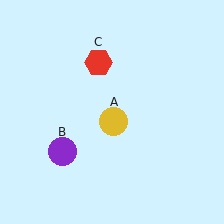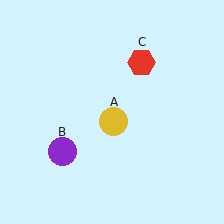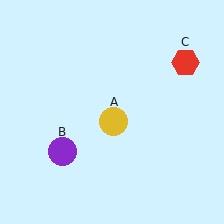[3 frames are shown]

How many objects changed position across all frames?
1 object changed position: red hexagon (object C).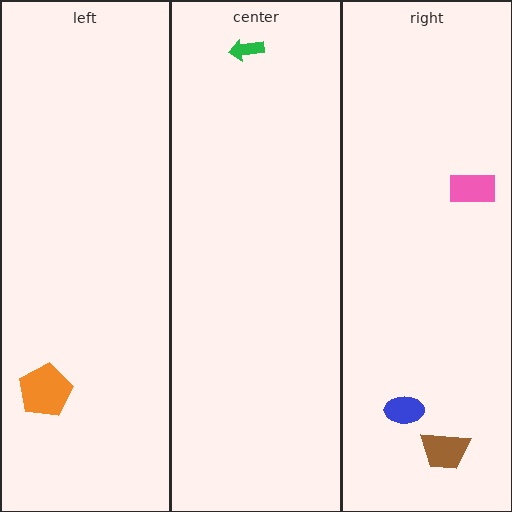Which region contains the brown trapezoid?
The right region.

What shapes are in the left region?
The orange pentagon.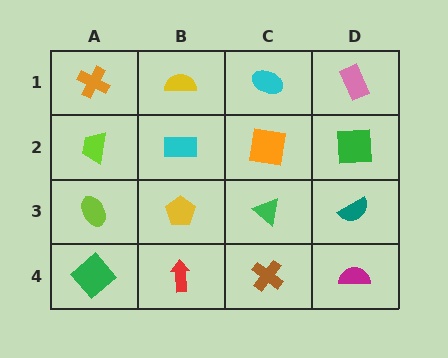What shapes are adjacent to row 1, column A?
A lime trapezoid (row 2, column A), a yellow semicircle (row 1, column B).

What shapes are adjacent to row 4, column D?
A teal semicircle (row 3, column D), a brown cross (row 4, column C).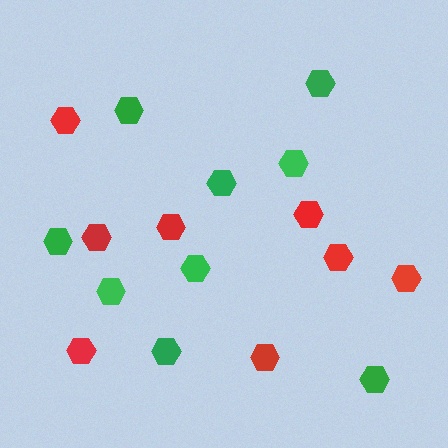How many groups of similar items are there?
There are 2 groups: one group of red hexagons (8) and one group of green hexagons (9).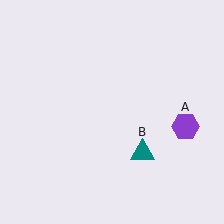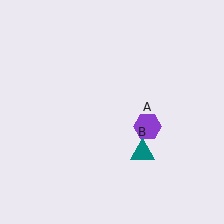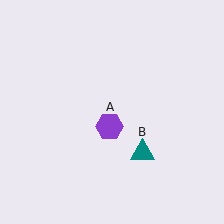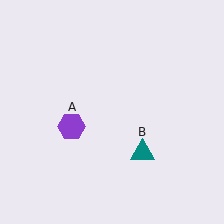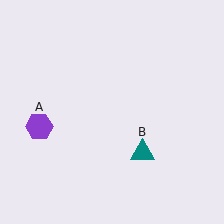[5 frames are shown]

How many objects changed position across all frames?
1 object changed position: purple hexagon (object A).